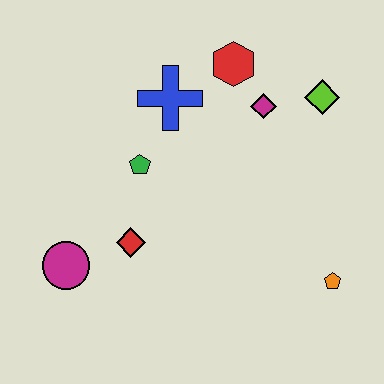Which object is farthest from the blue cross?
The orange pentagon is farthest from the blue cross.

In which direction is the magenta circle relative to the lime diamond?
The magenta circle is to the left of the lime diamond.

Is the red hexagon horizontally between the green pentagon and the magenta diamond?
Yes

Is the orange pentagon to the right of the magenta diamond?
Yes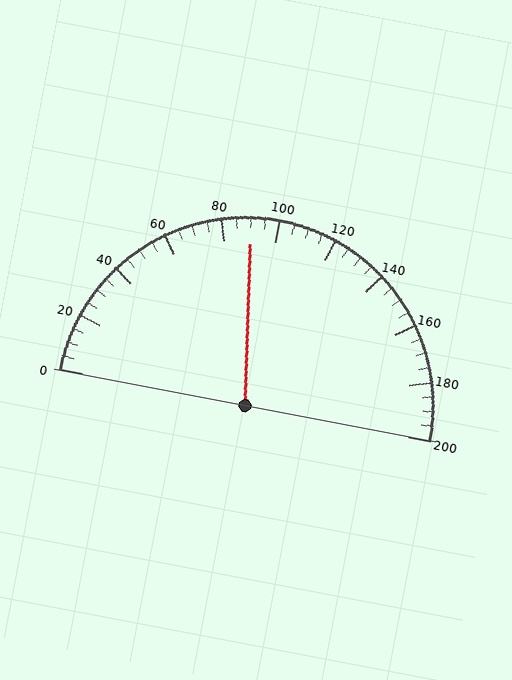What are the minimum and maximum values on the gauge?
The gauge ranges from 0 to 200.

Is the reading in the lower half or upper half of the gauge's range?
The reading is in the lower half of the range (0 to 200).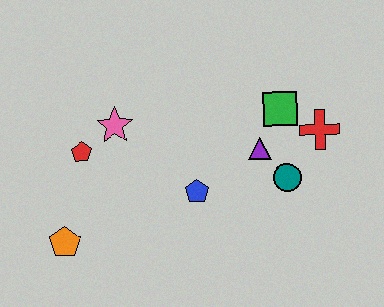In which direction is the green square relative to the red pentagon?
The green square is to the right of the red pentagon.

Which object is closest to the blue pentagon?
The purple triangle is closest to the blue pentagon.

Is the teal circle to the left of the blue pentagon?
No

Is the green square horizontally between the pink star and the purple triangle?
No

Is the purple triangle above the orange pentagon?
Yes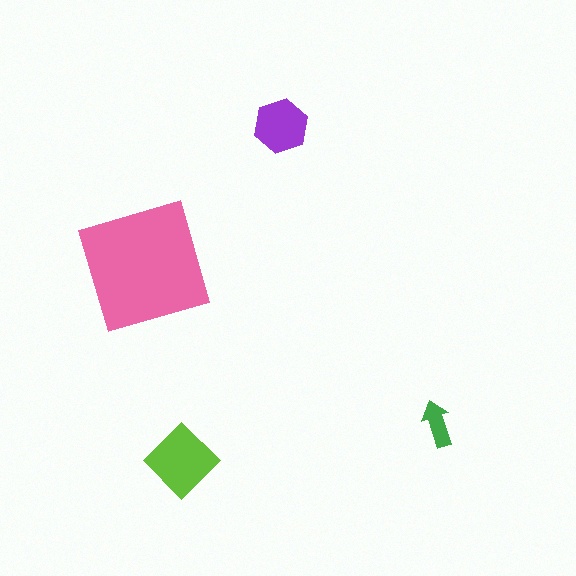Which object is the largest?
The pink square.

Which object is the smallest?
The green arrow.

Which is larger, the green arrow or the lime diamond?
The lime diamond.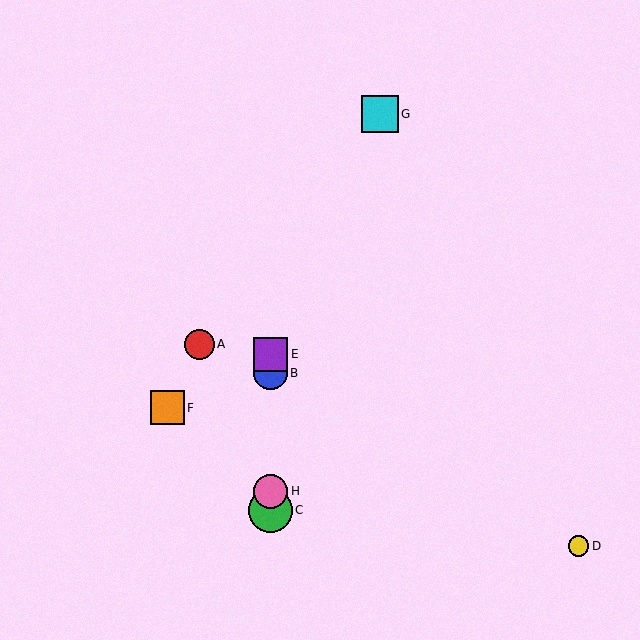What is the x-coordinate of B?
Object B is at x≈270.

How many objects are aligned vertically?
4 objects (B, C, E, H) are aligned vertically.